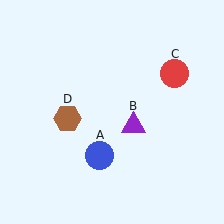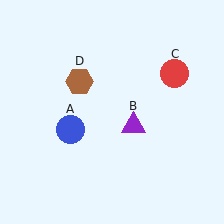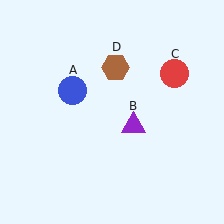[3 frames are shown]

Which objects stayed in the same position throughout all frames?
Purple triangle (object B) and red circle (object C) remained stationary.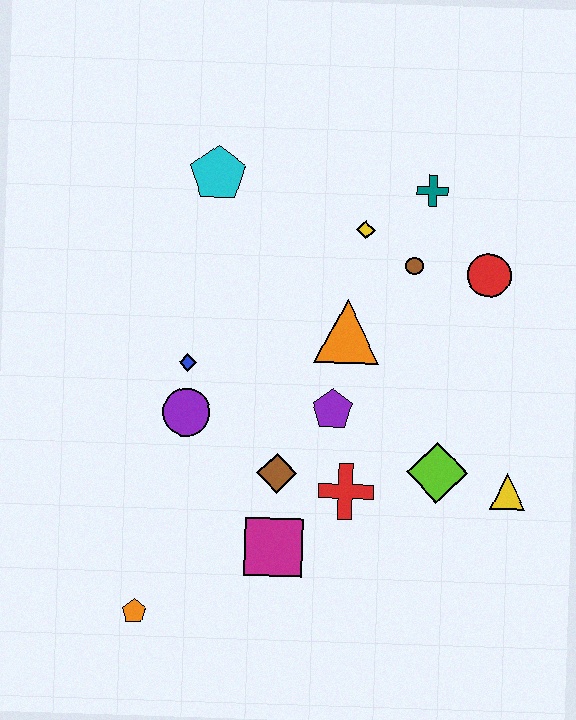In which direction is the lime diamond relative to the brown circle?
The lime diamond is below the brown circle.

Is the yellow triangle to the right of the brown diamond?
Yes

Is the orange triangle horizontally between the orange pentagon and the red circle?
Yes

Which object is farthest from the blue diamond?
The yellow triangle is farthest from the blue diamond.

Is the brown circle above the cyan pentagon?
No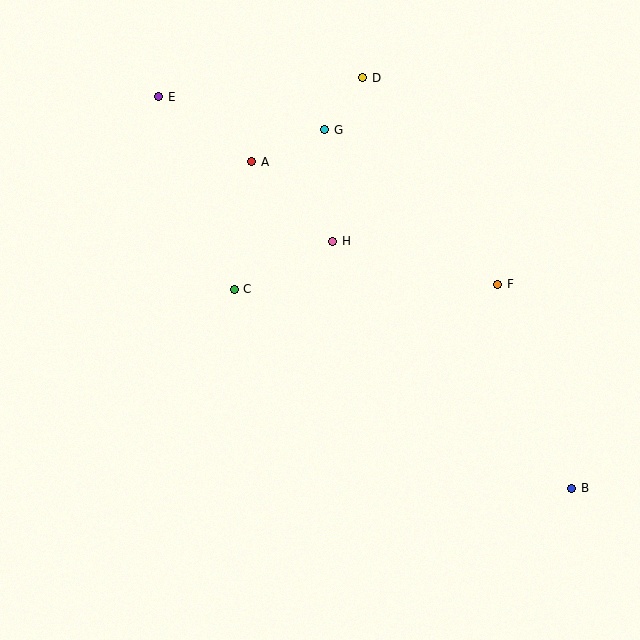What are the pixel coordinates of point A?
Point A is at (252, 162).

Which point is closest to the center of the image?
Point H at (333, 241) is closest to the center.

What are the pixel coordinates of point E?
Point E is at (159, 97).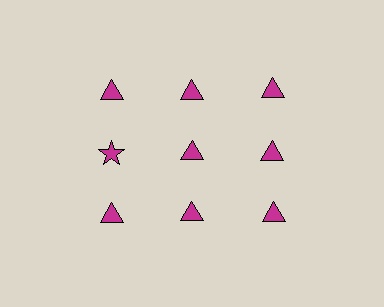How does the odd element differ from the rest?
It has a different shape: star instead of triangle.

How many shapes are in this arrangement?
There are 9 shapes arranged in a grid pattern.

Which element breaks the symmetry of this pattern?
The magenta star in the second row, leftmost column breaks the symmetry. All other shapes are magenta triangles.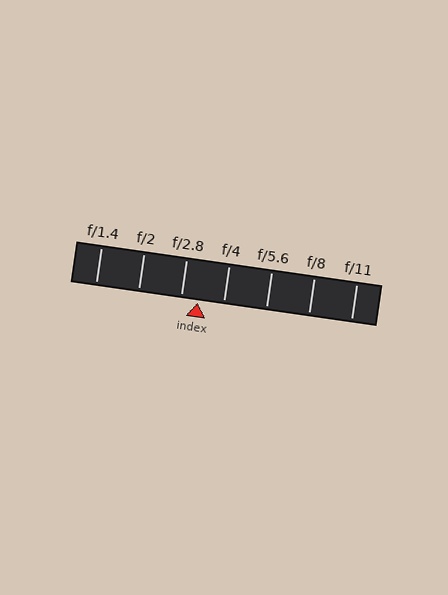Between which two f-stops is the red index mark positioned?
The index mark is between f/2.8 and f/4.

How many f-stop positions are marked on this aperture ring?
There are 7 f-stop positions marked.